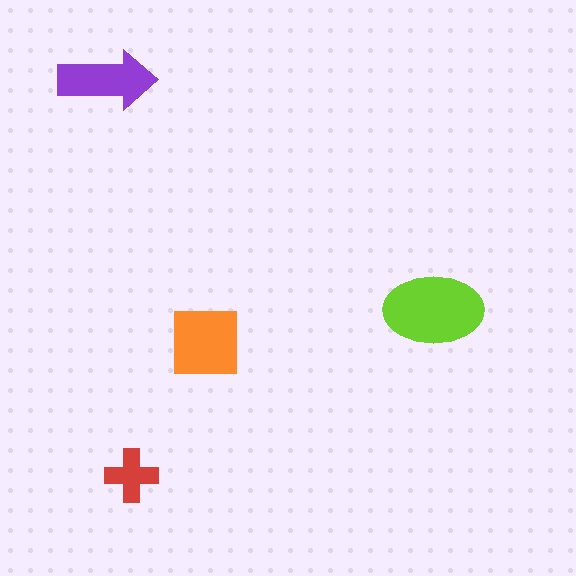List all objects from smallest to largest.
The red cross, the purple arrow, the orange square, the lime ellipse.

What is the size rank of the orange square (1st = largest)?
2nd.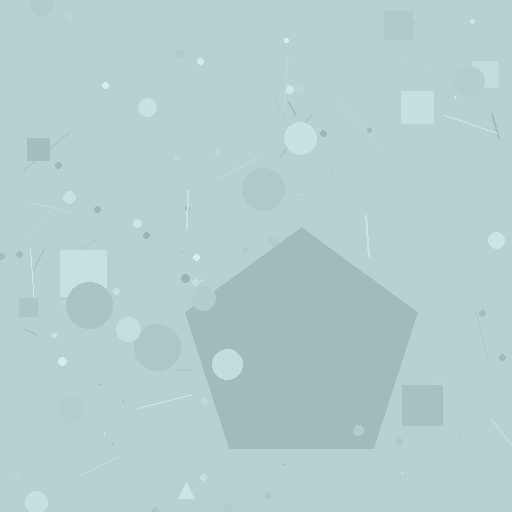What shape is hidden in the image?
A pentagon is hidden in the image.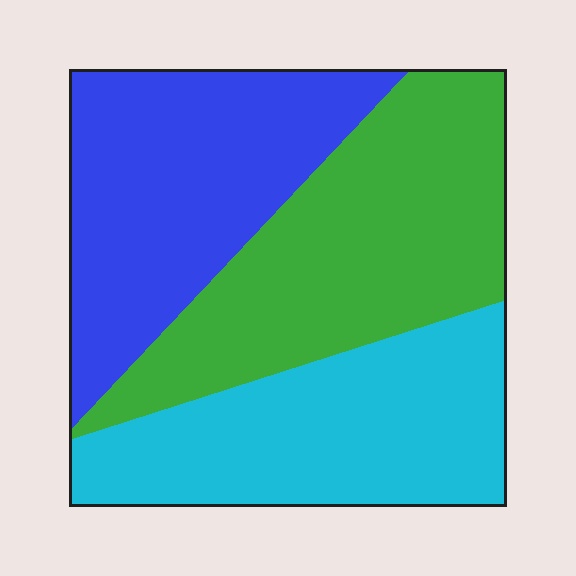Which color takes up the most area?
Green, at roughly 35%.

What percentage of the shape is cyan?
Cyan takes up between a quarter and a half of the shape.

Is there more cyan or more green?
Green.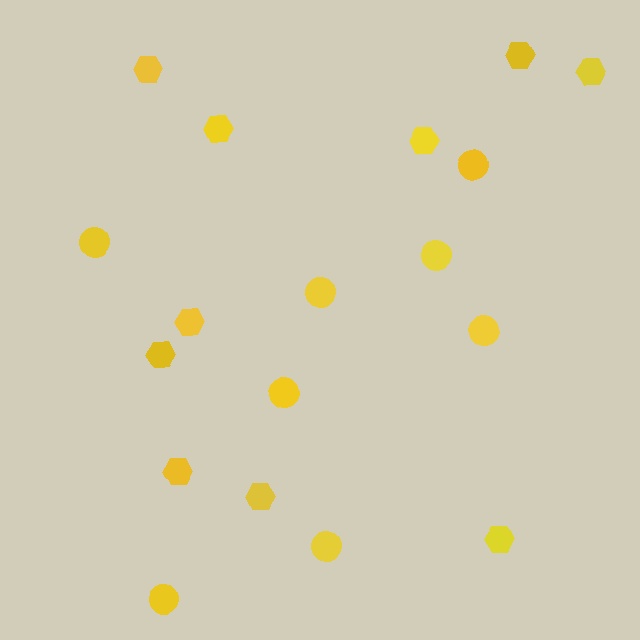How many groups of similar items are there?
There are 2 groups: one group of circles (8) and one group of hexagons (10).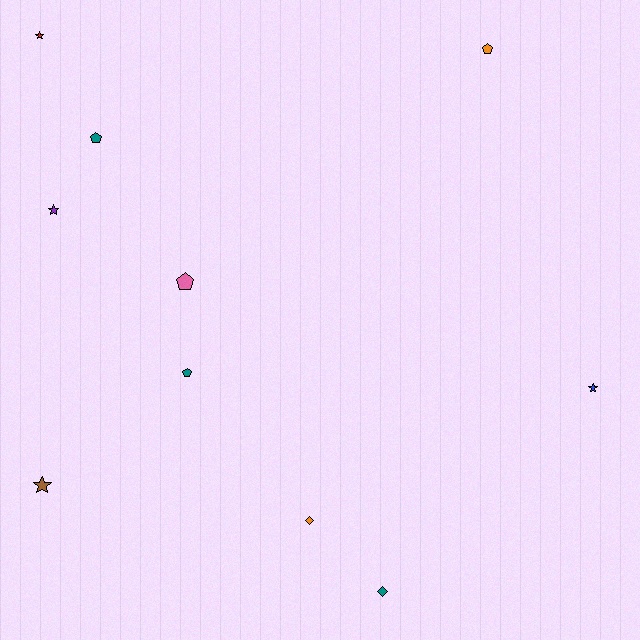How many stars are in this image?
There are 4 stars.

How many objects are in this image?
There are 10 objects.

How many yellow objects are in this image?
There are no yellow objects.